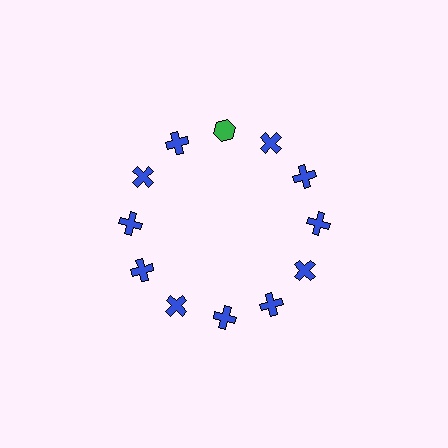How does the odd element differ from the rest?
It differs in both color (green instead of blue) and shape (hexagon instead of cross).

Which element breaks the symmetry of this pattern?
The green hexagon at roughly the 12 o'clock position breaks the symmetry. All other shapes are blue crosses.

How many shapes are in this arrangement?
There are 12 shapes arranged in a ring pattern.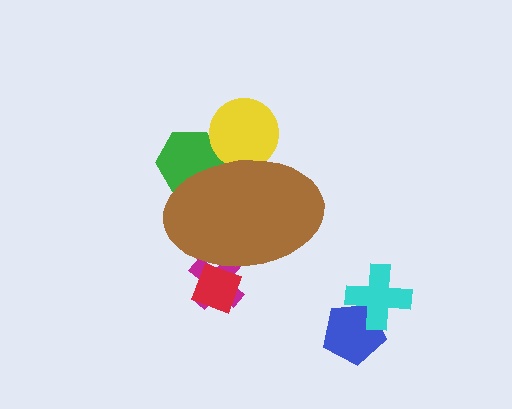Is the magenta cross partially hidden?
Yes, the magenta cross is partially hidden behind the brown ellipse.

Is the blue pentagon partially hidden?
No, the blue pentagon is fully visible.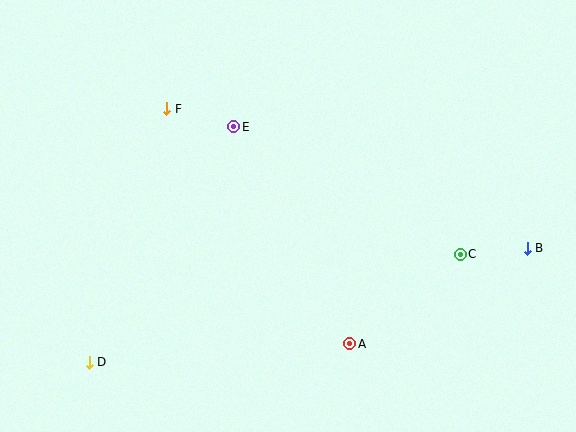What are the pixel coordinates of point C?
Point C is at (460, 254).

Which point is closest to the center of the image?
Point E at (234, 127) is closest to the center.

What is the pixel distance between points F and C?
The distance between F and C is 327 pixels.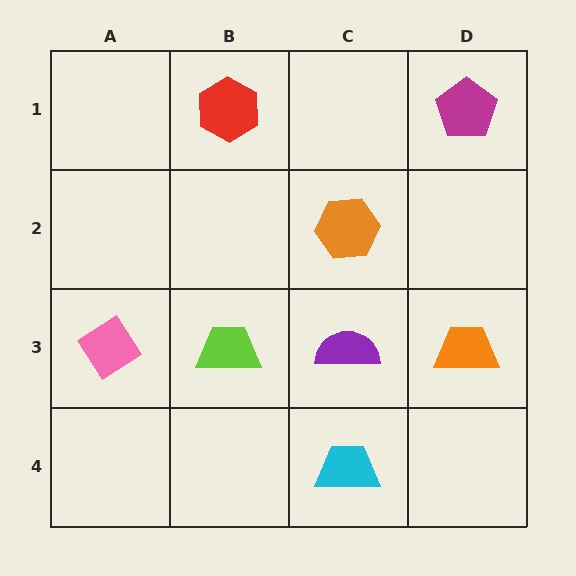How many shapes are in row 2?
1 shape.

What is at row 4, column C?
A cyan trapezoid.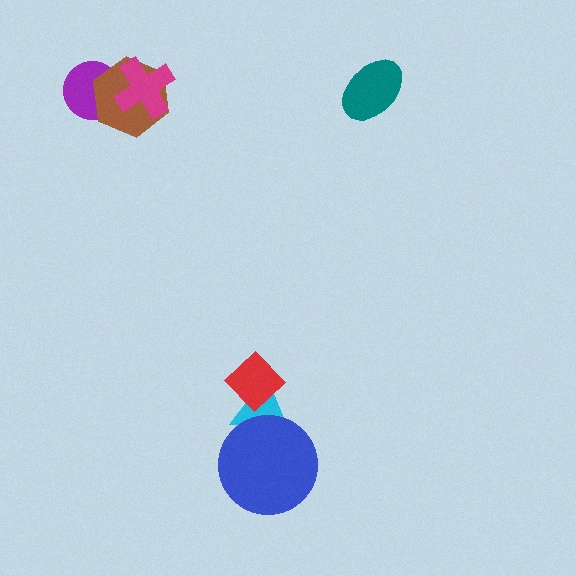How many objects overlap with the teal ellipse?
0 objects overlap with the teal ellipse.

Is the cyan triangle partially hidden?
Yes, it is partially covered by another shape.